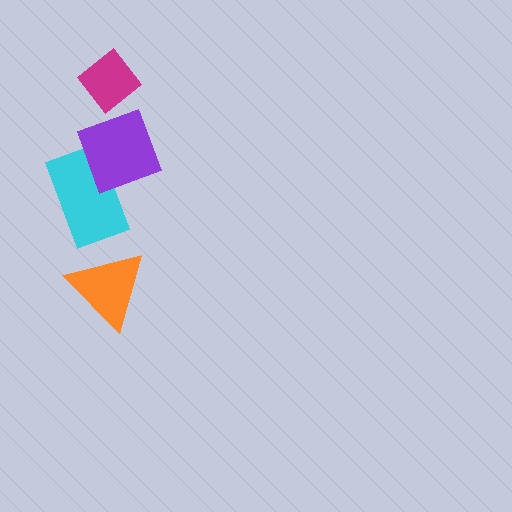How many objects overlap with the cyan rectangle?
1 object overlaps with the cyan rectangle.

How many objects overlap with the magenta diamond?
1 object overlaps with the magenta diamond.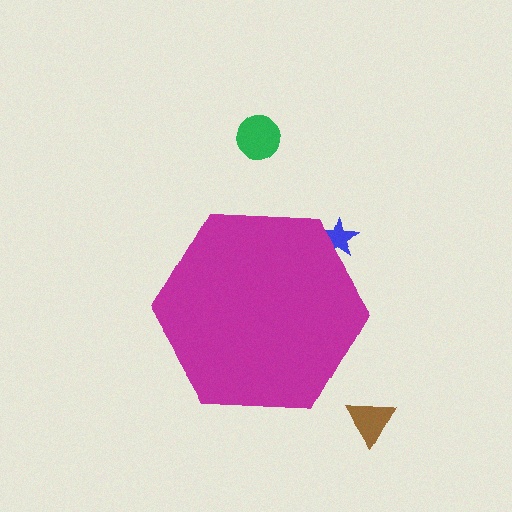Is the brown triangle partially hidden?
No, the brown triangle is fully visible.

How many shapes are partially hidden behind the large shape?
1 shape is partially hidden.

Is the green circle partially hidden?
No, the green circle is fully visible.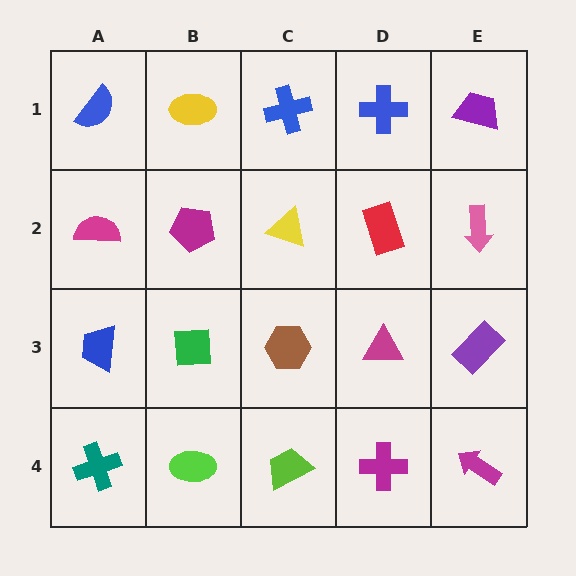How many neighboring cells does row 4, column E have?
2.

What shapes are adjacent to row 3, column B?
A magenta pentagon (row 2, column B), a lime ellipse (row 4, column B), a blue trapezoid (row 3, column A), a brown hexagon (row 3, column C).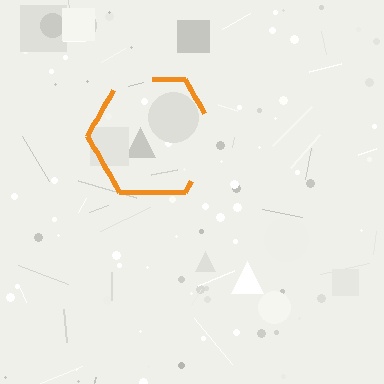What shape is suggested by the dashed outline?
The dashed outline suggests a hexagon.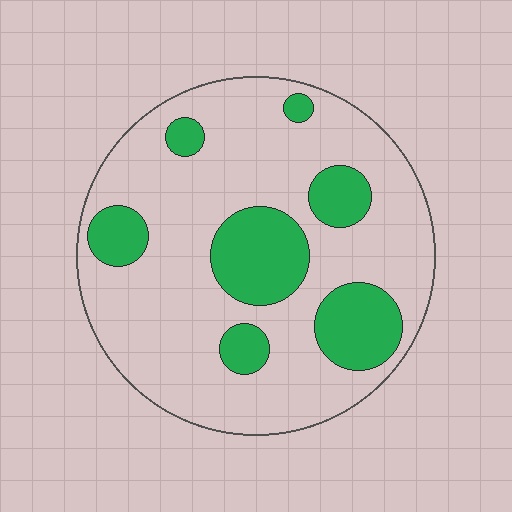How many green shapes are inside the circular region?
7.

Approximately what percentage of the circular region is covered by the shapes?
Approximately 25%.